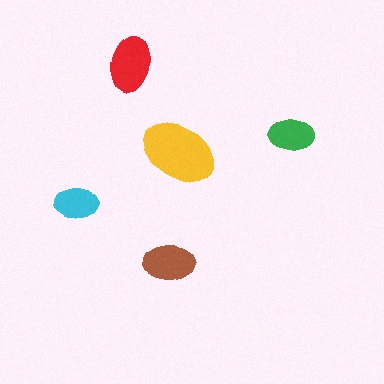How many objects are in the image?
There are 5 objects in the image.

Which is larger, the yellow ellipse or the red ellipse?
The yellow one.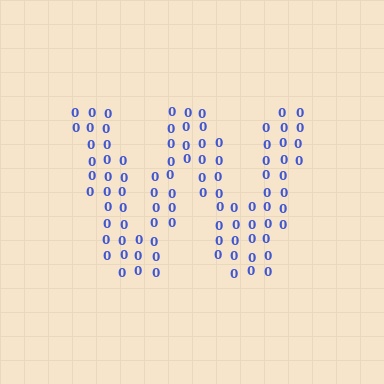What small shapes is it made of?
It is made of small digit 0's.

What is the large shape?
The large shape is the letter W.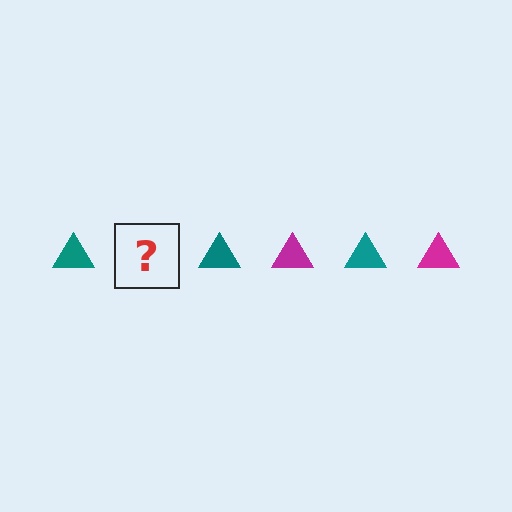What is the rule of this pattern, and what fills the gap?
The rule is that the pattern cycles through teal, magenta triangles. The gap should be filled with a magenta triangle.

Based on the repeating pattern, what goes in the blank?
The blank should be a magenta triangle.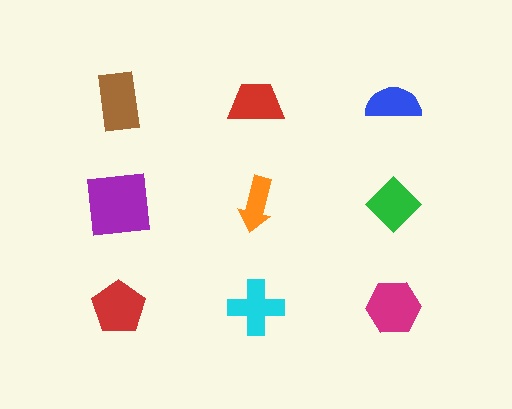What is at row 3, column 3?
A magenta hexagon.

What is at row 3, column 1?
A red pentagon.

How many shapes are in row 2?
3 shapes.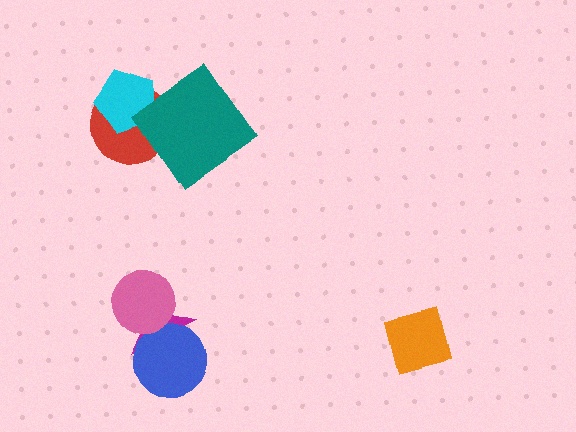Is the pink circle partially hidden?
No, no other shape covers it.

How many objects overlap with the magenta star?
2 objects overlap with the magenta star.